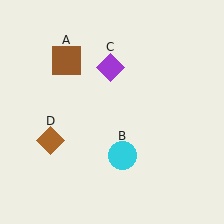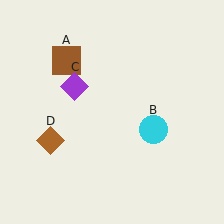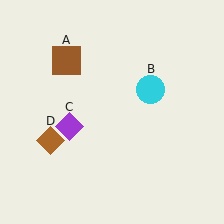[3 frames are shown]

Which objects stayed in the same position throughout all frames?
Brown square (object A) and brown diamond (object D) remained stationary.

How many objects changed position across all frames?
2 objects changed position: cyan circle (object B), purple diamond (object C).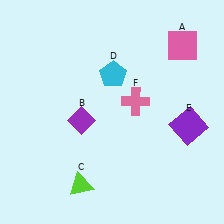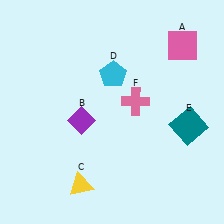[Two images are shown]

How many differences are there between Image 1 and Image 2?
There are 2 differences between the two images.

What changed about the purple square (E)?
In Image 1, E is purple. In Image 2, it changed to teal.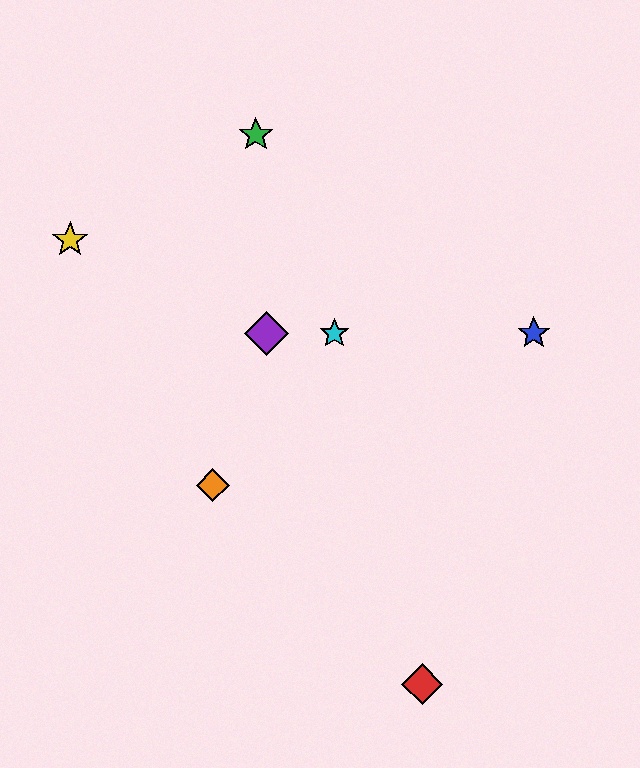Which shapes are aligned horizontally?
The blue star, the purple diamond, the cyan star are aligned horizontally.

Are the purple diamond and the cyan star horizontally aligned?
Yes, both are at y≈333.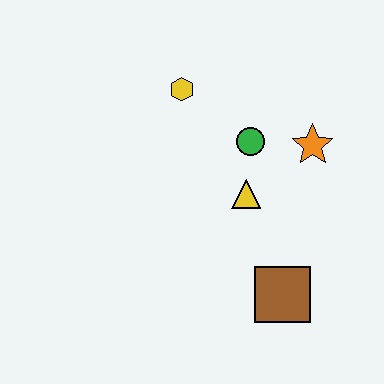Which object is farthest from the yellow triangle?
The yellow hexagon is farthest from the yellow triangle.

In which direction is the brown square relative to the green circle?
The brown square is below the green circle.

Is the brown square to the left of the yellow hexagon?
No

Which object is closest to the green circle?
The yellow triangle is closest to the green circle.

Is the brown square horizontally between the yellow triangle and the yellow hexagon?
No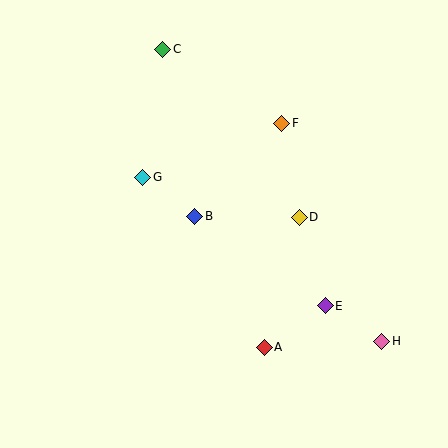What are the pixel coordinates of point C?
Point C is at (163, 49).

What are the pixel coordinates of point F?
Point F is at (282, 123).